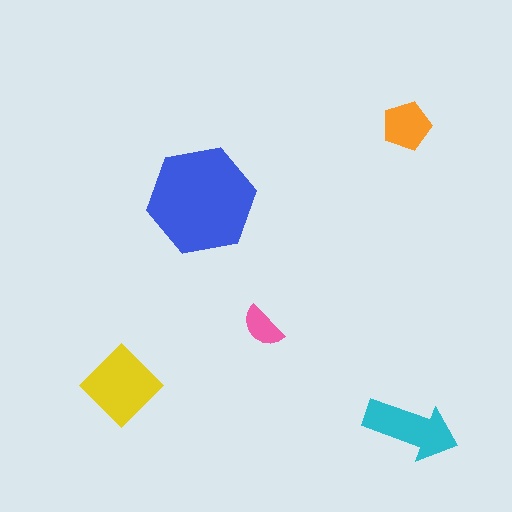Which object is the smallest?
The pink semicircle.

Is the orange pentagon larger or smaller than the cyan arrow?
Smaller.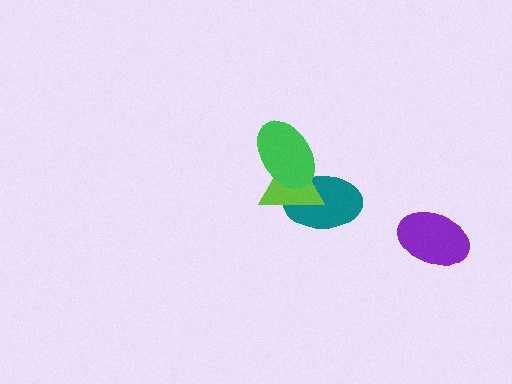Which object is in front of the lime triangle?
The green ellipse is in front of the lime triangle.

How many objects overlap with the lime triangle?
2 objects overlap with the lime triangle.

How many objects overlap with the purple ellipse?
0 objects overlap with the purple ellipse.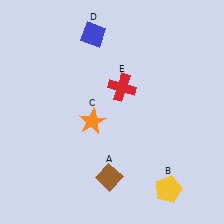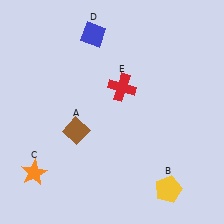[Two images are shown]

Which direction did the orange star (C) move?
The orange star (C) moved left.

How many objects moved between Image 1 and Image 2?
2 objects moved between the two images.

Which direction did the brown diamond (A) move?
The brown diamond (A) moved up.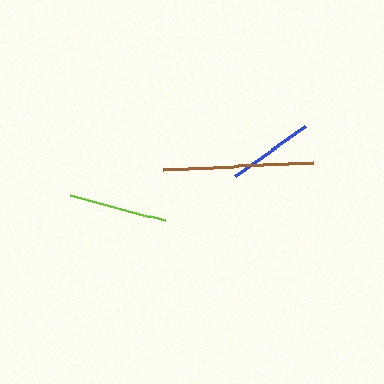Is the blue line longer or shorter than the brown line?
The brown line is longer than the blue line.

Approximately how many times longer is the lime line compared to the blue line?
The lime line is approximately 1.1 times the length of the blue line.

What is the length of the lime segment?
The lime segment is approximately 99 pixels long.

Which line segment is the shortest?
The blue line is the shortest at approximately 87 pixels.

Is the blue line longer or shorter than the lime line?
The lime line is longer than the blue line.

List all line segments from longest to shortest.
From longest to shortest: brown, lime, blue.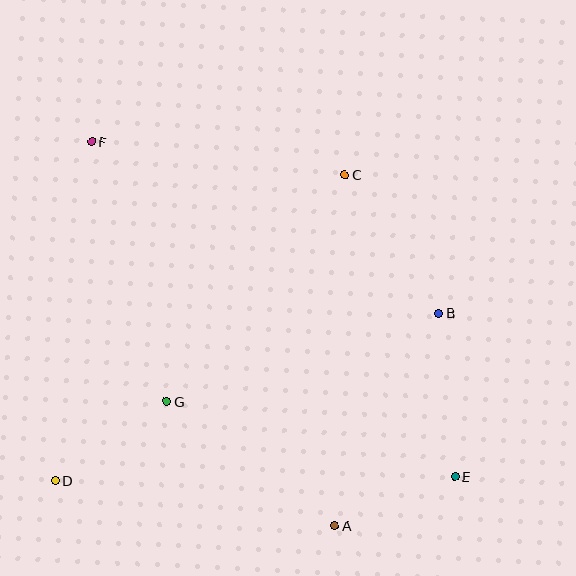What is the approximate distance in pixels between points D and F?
The distance between D and F is approximately 340 pixels.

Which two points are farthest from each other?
Points E and F are farthest from each other.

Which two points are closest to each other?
Points A and E are closest to each other.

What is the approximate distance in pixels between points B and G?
The distance between B and G is approximately 286 pixels.